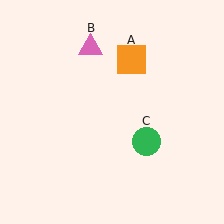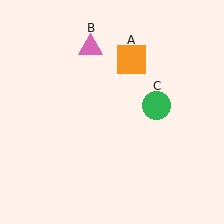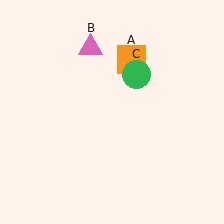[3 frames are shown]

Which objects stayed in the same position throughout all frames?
Orange square (object A) and pink triangle (object B) remained stationary.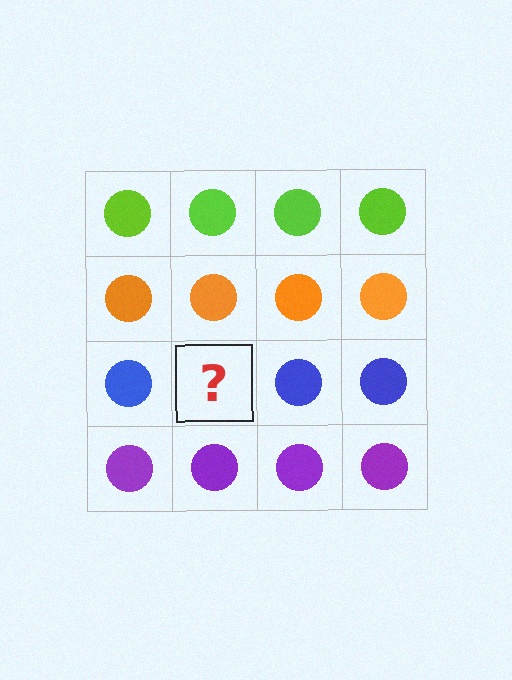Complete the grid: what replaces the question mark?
The question mark should be replaced with a blue circle.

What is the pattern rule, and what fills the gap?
The rule is that each row has a consistent color. The gap should be filled with a blue circle.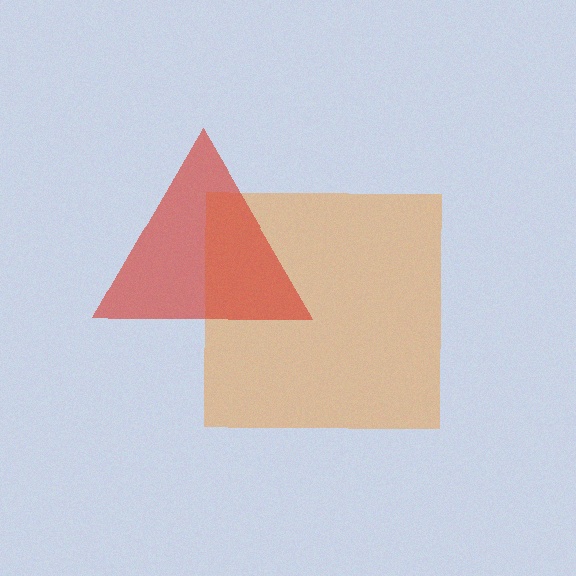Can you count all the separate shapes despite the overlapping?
Yes, there are 2 separate shapes.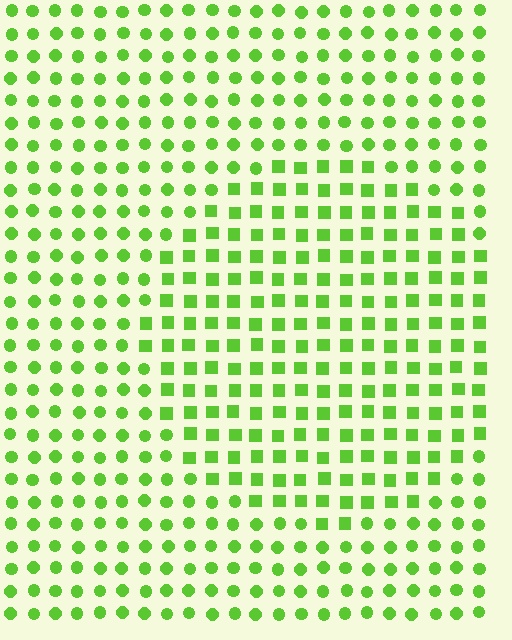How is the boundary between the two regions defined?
The boundary is defined by a change in element shape: squares inside vs. circles outside. All elements share the same color and spacing.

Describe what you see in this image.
The image is filled with small lime elements arranged in a uniform grid. A circle-shaped region contains squares, while the surrounding area contains circles. The boundary is defined purely by the change in element shape.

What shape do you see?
I see a circle.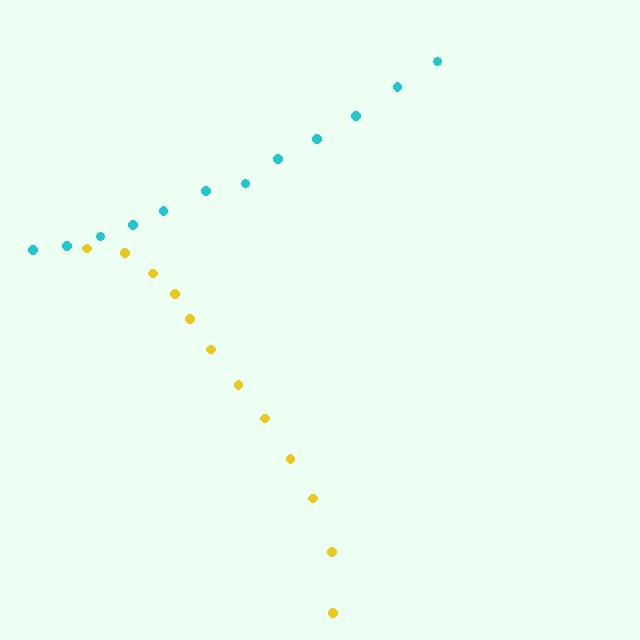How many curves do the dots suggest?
There are 2 distinct paths.